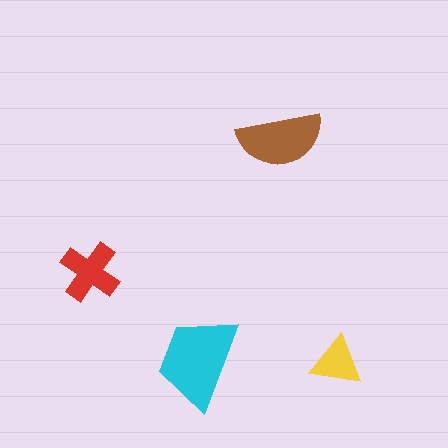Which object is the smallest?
The yellow triangle.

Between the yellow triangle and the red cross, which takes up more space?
The red cross.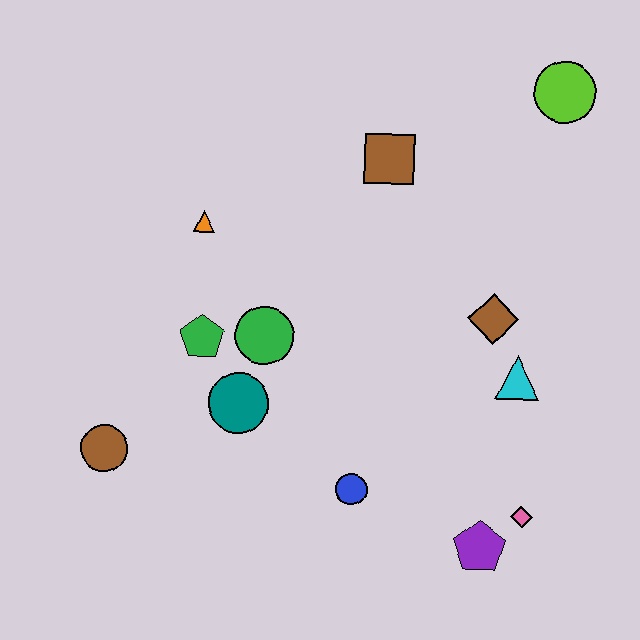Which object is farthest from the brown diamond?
The brown circle is farthest from the brown diamond.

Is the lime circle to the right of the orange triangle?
Yes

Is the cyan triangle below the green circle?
Yes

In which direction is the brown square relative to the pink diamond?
The brown square is above the pink diamond.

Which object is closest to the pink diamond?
The purple pentagon is closest to the pink diamond.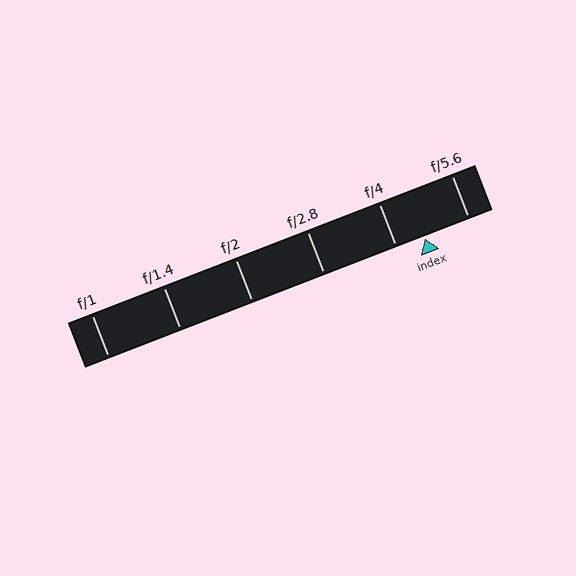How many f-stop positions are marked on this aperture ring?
There are 6 f-stop positions marked.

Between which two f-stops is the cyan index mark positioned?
The index mark is between f/4 and f/5.6.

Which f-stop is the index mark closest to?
The index mark is closest to f/4.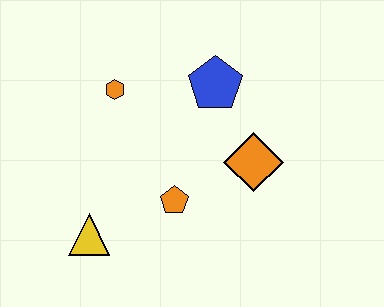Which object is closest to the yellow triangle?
The orange pentagon is closest to the yellow triangle.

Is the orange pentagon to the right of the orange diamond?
No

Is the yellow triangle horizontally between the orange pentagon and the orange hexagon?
No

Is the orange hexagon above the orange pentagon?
Yes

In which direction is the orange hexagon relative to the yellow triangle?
The orange hexagon is above the yellow triangle.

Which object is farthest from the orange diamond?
The yellow triangle is farthest from the orange diamond.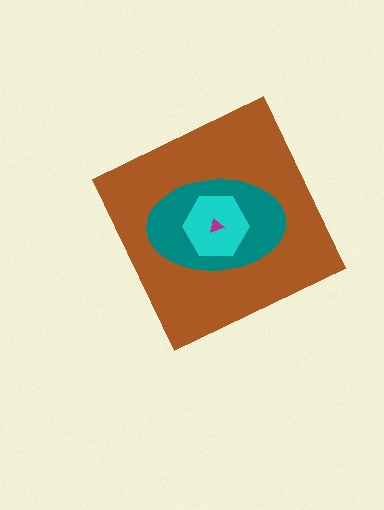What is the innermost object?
The magenta triangle.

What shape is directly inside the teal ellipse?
The cyan hexagon.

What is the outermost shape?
The brown diamond.